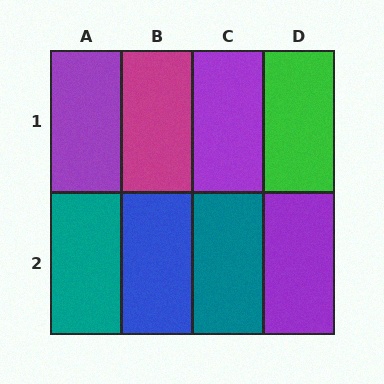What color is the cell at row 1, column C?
Purple.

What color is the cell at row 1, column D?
Green.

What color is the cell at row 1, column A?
Purple.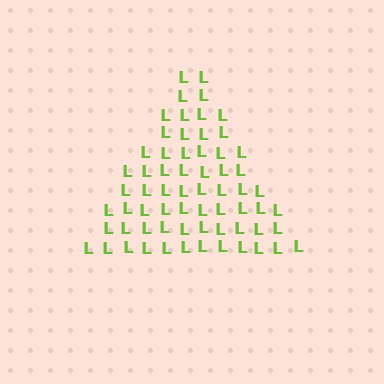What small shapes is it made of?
It is made of small letter L's.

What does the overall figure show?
The overall figure shows a triangle.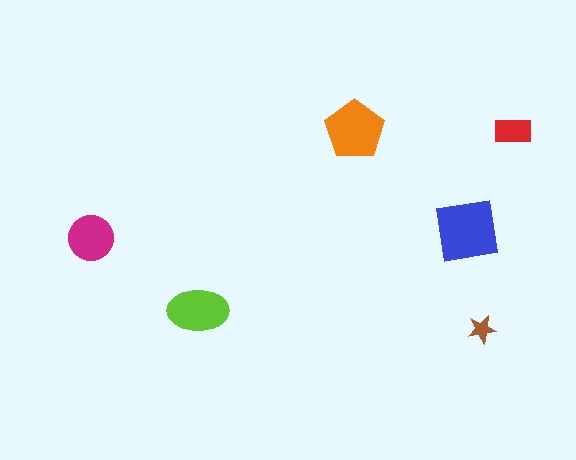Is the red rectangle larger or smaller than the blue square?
Smaller.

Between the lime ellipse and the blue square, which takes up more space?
The blue square.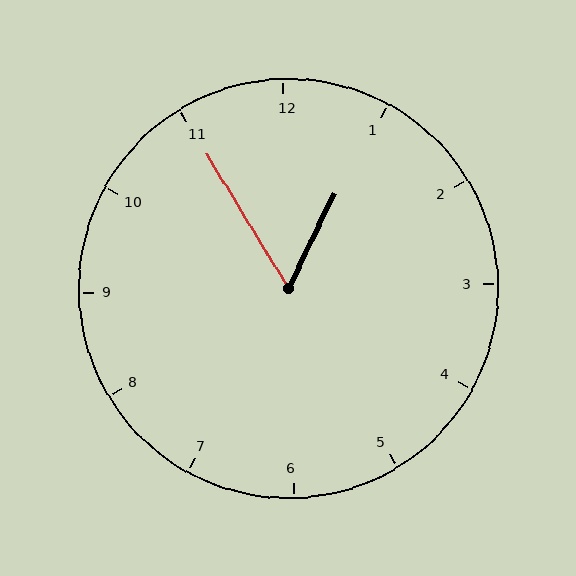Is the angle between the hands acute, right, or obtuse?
It is acute.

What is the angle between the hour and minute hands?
Approximately 58 degrees.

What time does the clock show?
12:55.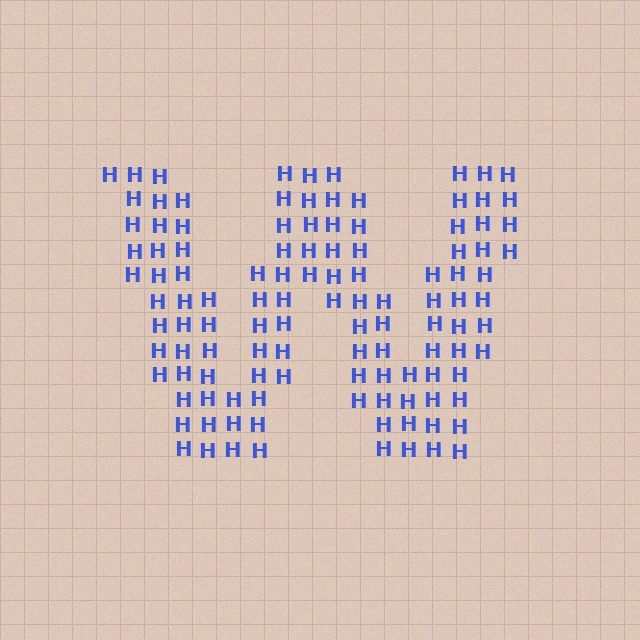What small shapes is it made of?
It is made of small letter H's.